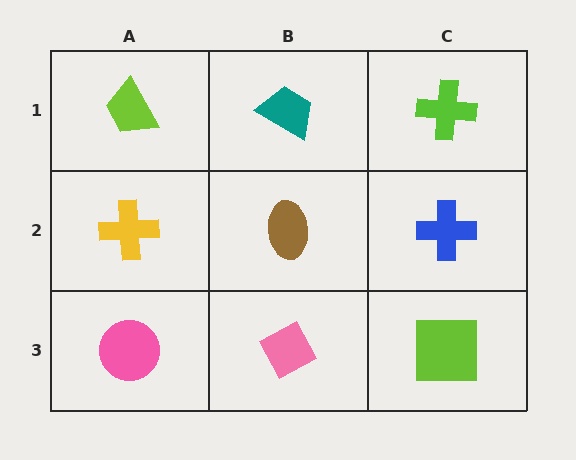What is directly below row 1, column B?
A brown ellipse.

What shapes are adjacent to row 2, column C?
A lime cross (row 1, column C), a lime square (row 3, column C), a brown ellipse (row 2, column B).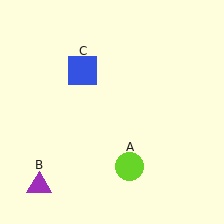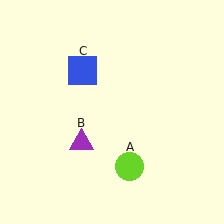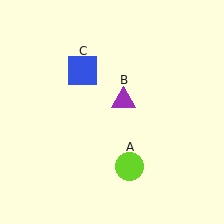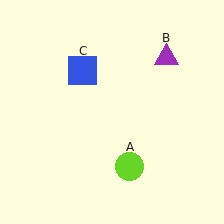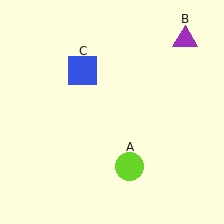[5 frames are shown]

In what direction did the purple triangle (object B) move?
The purple triangle (object B) moved up and to the right.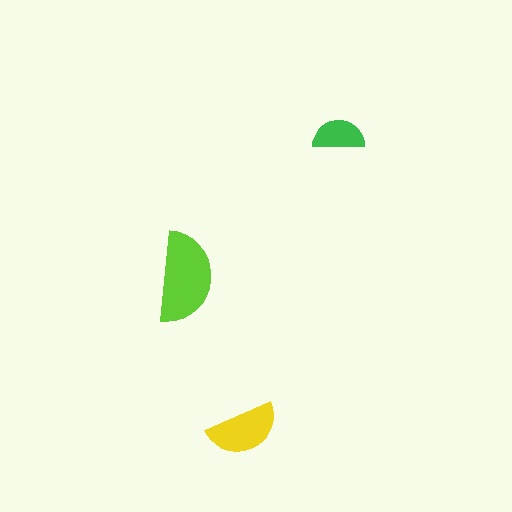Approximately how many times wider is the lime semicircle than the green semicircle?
About 2 times wider.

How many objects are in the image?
There are 3 objects in the image.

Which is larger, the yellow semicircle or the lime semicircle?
The lime one.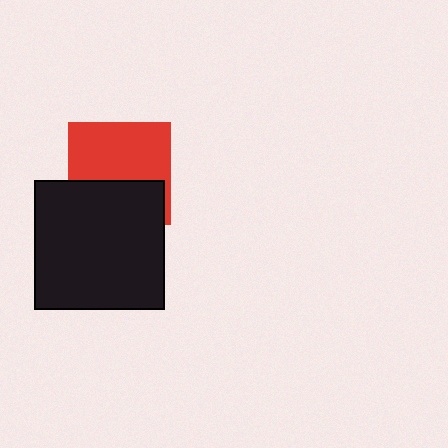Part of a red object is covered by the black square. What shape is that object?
It is a square.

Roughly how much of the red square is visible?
About half of it is visible (roughly 58%).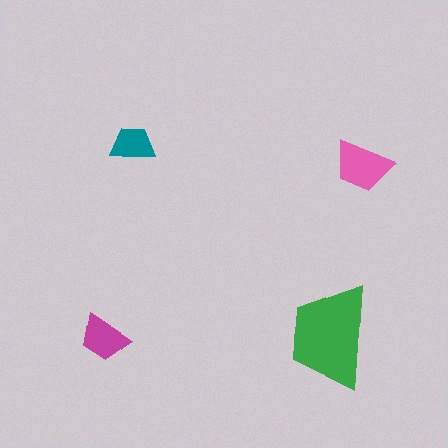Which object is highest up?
The teal trapezoid is topmost.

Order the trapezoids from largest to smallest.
the green one, the pink one, the magenta one, the teal one.